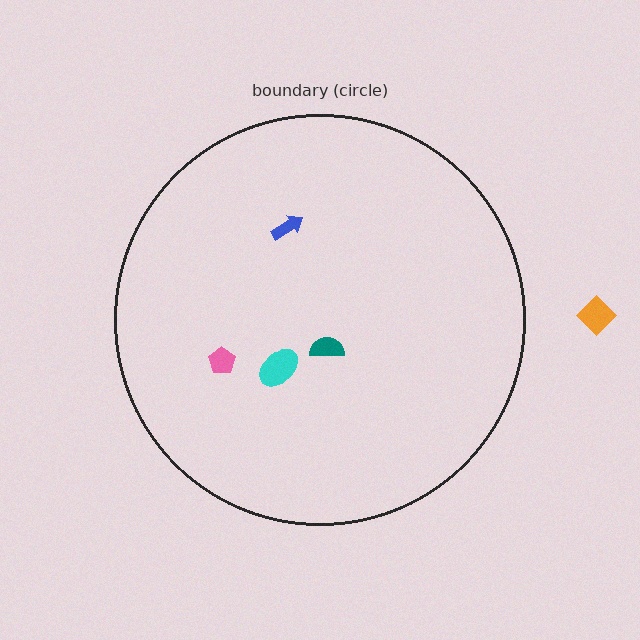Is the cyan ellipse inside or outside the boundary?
Inside.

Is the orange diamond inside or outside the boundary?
Outside.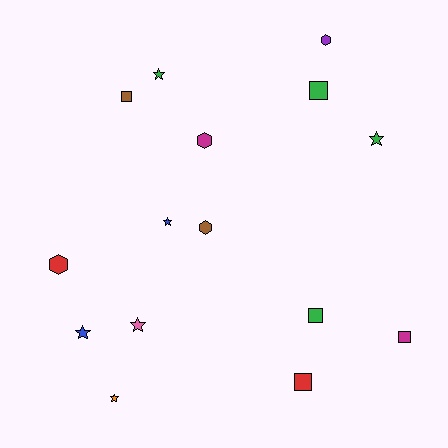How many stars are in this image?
There are 6 stars.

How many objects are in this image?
There are 15 objects.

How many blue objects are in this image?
There are 2 blue objects.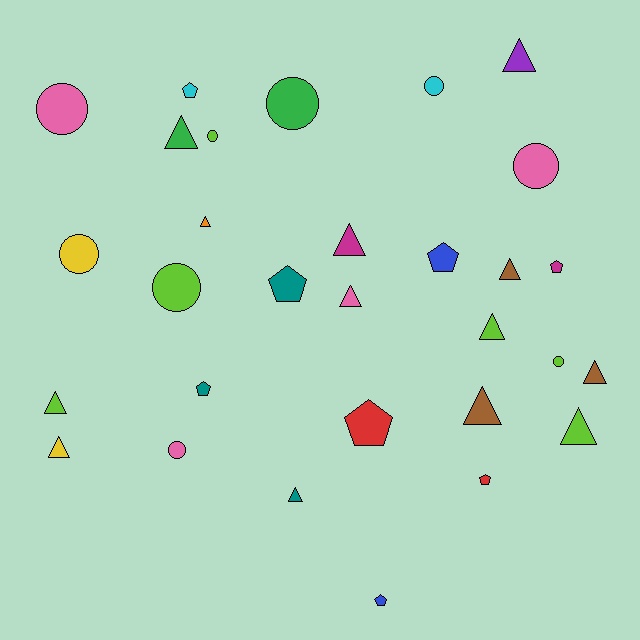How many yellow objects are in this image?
There are 2 yellow objects.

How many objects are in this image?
There are 30 objects.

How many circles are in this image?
There are 9 circles.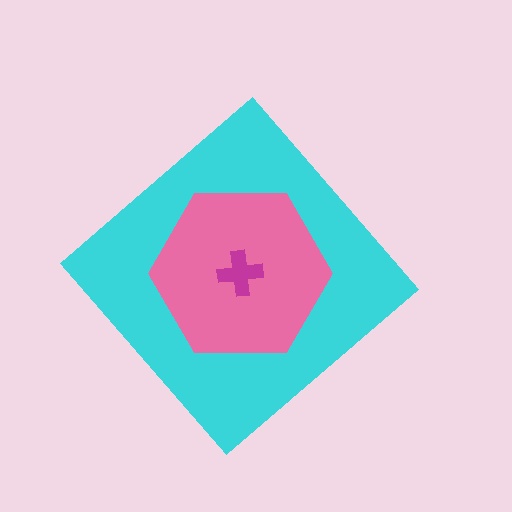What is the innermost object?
The magenta cross.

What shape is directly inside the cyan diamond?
The pink hexagon.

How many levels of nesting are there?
3.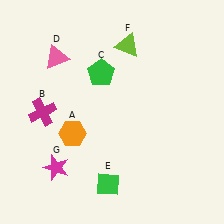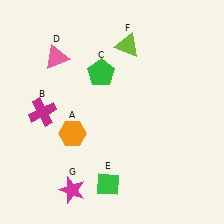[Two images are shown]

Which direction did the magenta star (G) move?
The magenta star (G) moved down.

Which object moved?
The magenta star (G) moved down.